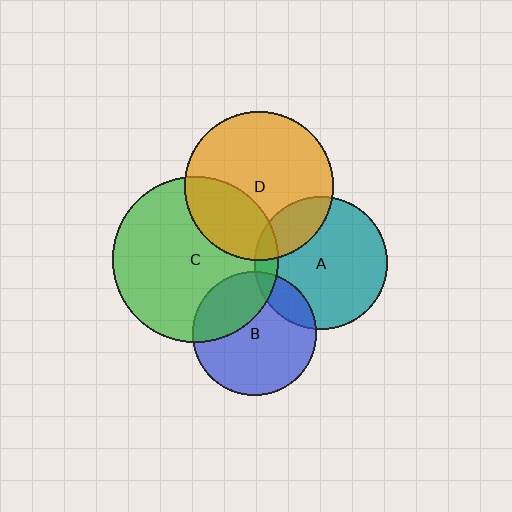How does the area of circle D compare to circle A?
Approximately 1.3 times.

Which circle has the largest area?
Circle C (green).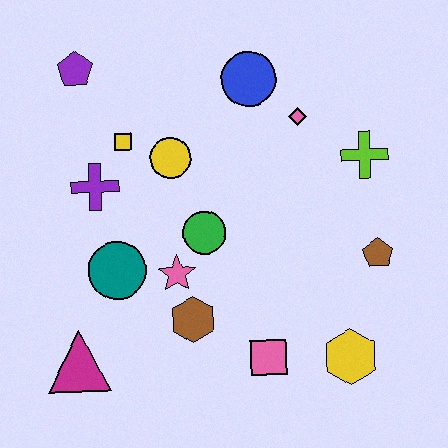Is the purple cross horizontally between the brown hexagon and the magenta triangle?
Yes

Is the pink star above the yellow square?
No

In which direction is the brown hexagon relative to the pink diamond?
The brown hexagon is below the pink diamond.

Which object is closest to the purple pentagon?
The yellow square is closest to the purple pentagon.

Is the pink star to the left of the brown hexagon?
Yes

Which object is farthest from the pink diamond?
The magenta triangle is farthest from the pink diamond.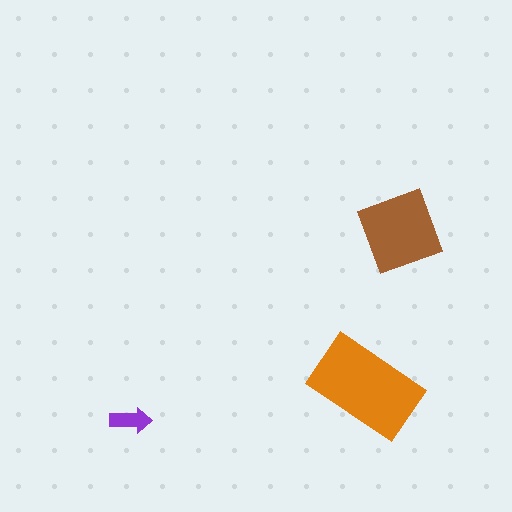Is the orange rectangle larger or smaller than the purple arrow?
Larger.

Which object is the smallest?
The purple arrow.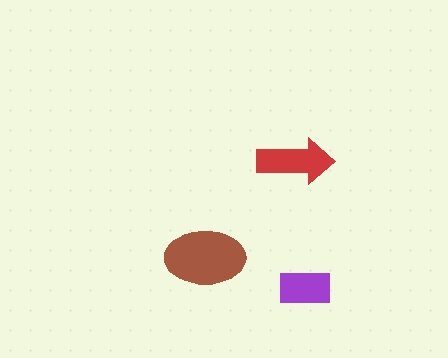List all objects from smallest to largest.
The purple rectangle, the red arrow, the brown ellipse.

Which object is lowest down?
The purple rectangle is bottommost.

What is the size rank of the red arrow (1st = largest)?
2nd.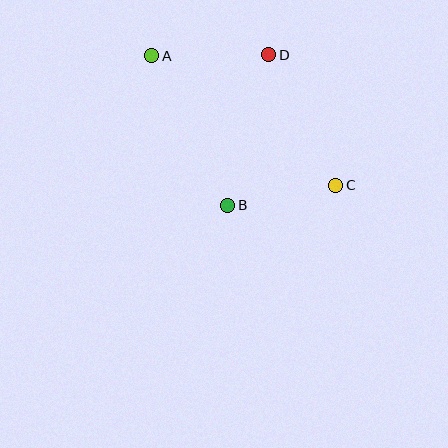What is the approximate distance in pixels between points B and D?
The distance between B and D is approximately 156 pixels.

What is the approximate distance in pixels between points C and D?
The distance between C and D is approximately 147 pixels.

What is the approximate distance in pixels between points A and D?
The distance between A and D is approximately 117 pixels.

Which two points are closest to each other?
Points B and C are closest to each other.